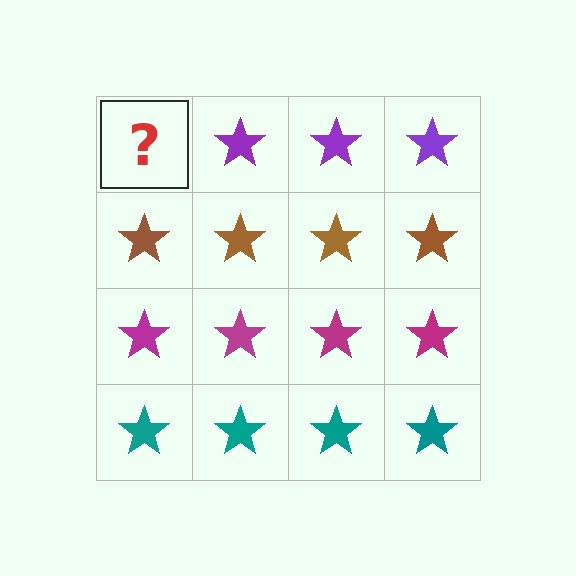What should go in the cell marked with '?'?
The missing cell should contain a purple star.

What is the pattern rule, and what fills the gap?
The rule is that each row has a consistent color. The gap should be filled with a purple star.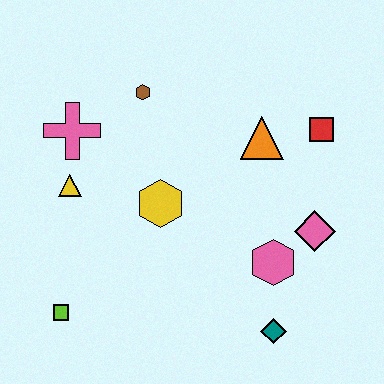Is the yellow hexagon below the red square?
Yes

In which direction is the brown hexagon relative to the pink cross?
The brown hexagon is to the right of the pink cross.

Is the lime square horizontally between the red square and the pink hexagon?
No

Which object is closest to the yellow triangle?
The pink cross is closest to the yellow triangle.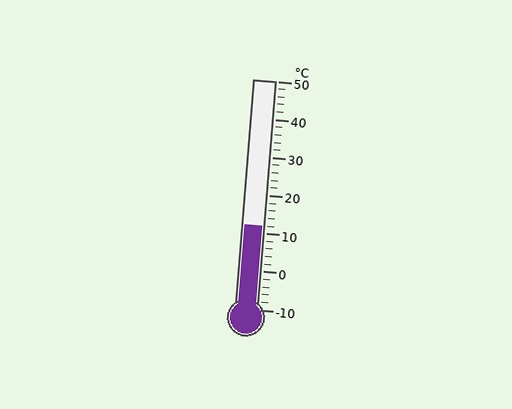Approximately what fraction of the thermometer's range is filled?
The thermometer is filled to approximately 35% of its range.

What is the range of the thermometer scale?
The thermometer scale ranges from -10°C to 50°C.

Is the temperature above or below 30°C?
The temperature is below 30°C.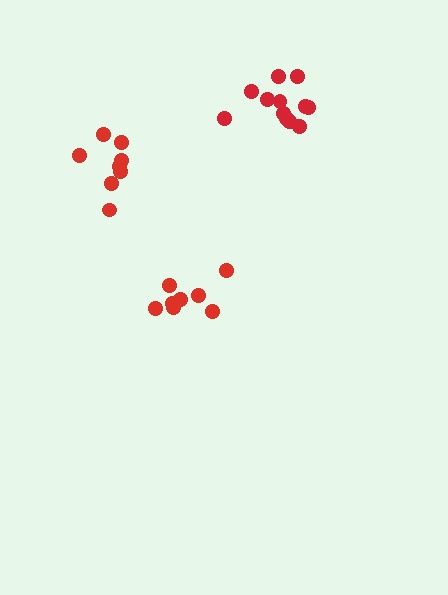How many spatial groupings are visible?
There are 3 spatial groupings.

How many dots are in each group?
Group 1: 12 dots, Group 2: 8 dots, Group 3: 8 dots (28 total).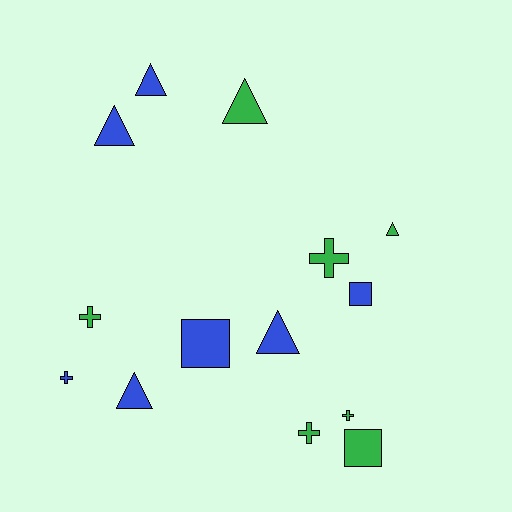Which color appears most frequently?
Blue, with 7 objects.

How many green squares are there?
There is 1 green square.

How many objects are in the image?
There are 14 objects.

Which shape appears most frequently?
Triangle, with 6 objects.